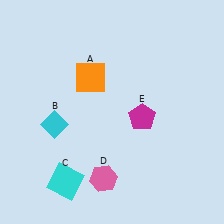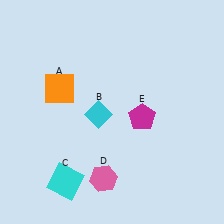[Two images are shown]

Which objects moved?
The objects that moved are: the orange square (A), the cyan diamond (B).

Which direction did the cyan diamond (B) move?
The cyan diamond (B) moved right.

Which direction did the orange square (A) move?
The orange square (A) moved left.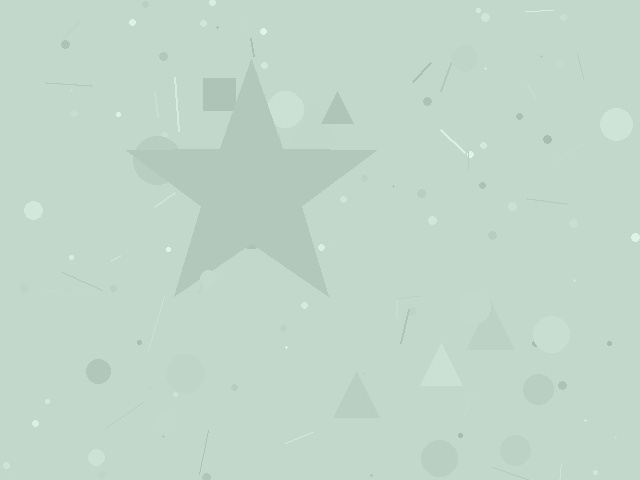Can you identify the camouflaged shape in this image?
The camouflaged shape is a star.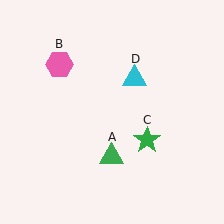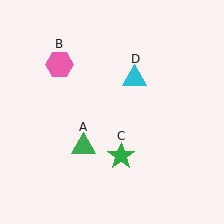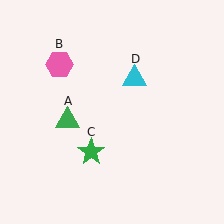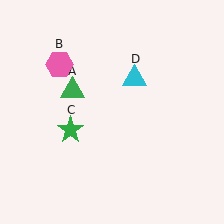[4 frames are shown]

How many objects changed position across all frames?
2 objects changed position: green triangle (object A), green star (object C).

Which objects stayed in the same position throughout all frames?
Pink hexagon (object B) and cyan triangle (object D) remained stationary.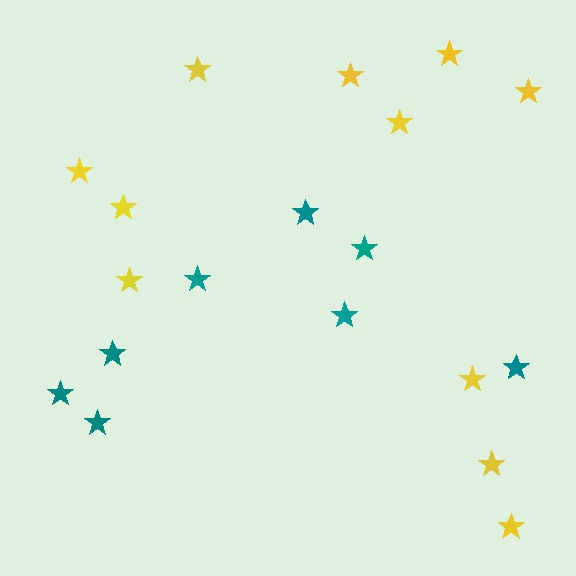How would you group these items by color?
There are 2 groups: one group of teal stars (8) and one group of yellow stars (11).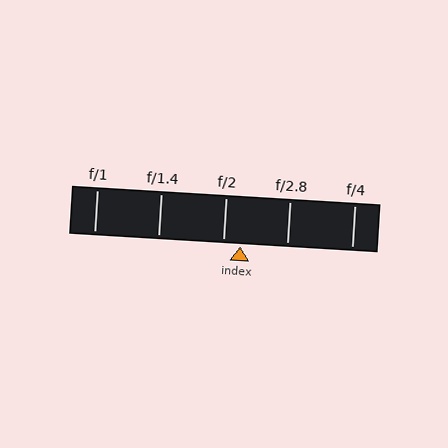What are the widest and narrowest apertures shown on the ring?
The widest aperture shown is f/1 and the narrowest is f/4.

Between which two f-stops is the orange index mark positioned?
The index mark is between f/2 and f/2.8.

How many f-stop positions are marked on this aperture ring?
There are 5 f-stop positions marked.